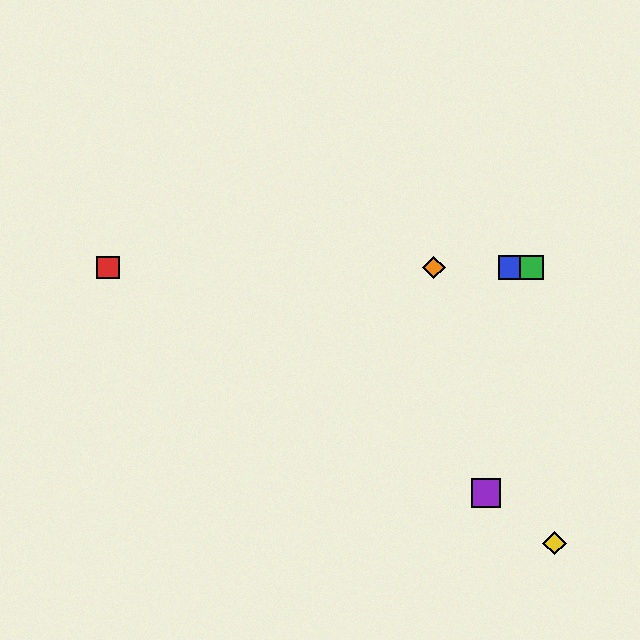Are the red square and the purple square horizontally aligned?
No, the red square is at y≈268 and the purple square is at y≈493.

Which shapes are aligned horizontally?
The red square, the blue square, the green square, the orange diamond are aligned horizontally.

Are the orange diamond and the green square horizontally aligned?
Yes, both are at y≈268.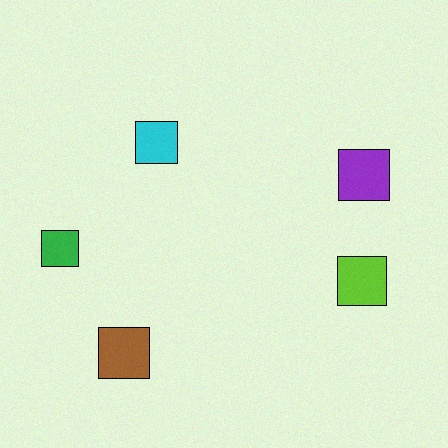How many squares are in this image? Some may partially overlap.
There are 5 squares.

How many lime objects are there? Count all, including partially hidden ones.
There is 1 lime object.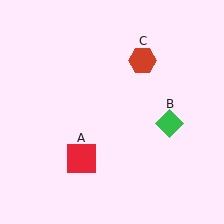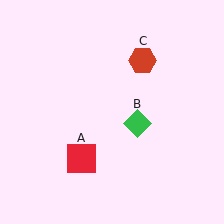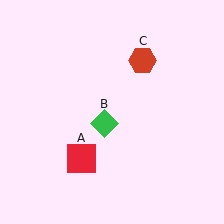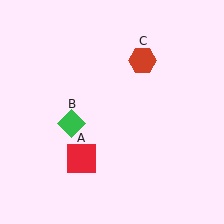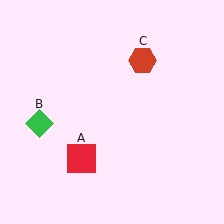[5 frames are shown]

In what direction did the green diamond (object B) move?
The green diamond (object B) moved left.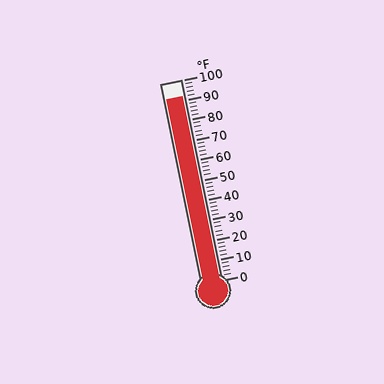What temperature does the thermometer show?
The thermometer shows approximately 92°F.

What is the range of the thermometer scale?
The thermometer scale ranges from 0°F to 100°F.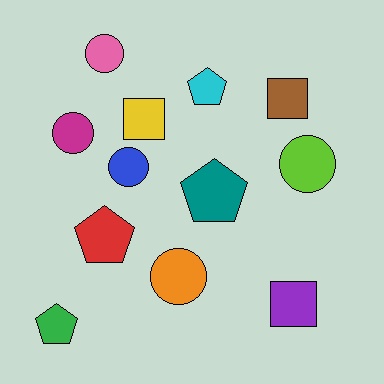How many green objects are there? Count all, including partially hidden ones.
There is 1 green object.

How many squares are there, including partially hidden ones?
There are 3 squares.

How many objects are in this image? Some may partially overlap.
There are 12 objects.